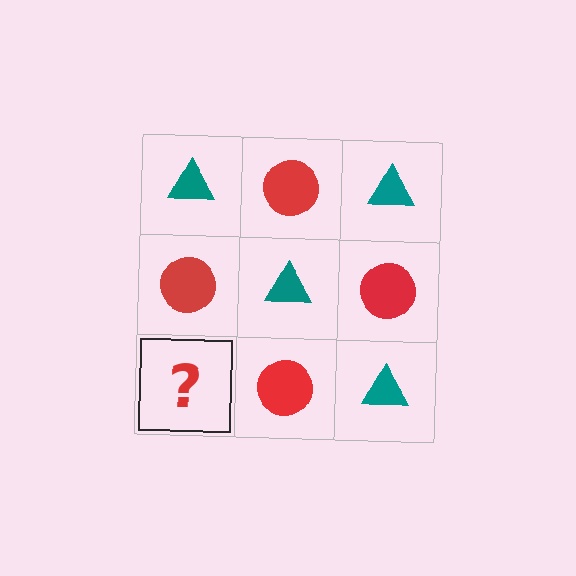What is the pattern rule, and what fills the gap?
The rule is that it alternates teal triangle and red circle in a checkerboard pattern. The gap should be filled with a teal triangle.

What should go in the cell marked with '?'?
The missing cell should contain a teal triangle.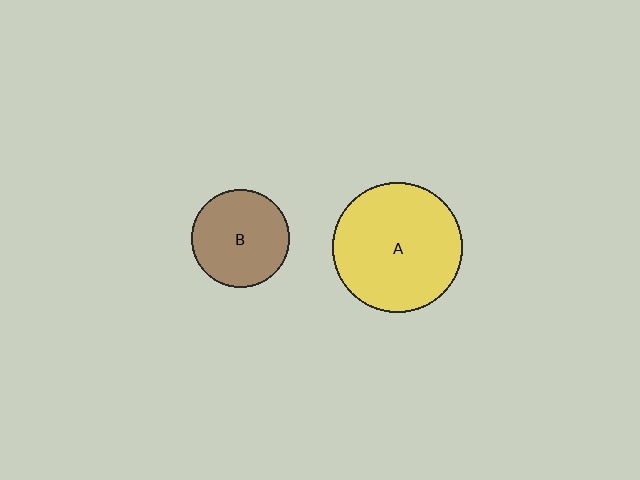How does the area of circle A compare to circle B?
Approximately 1.8 times.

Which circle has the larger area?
Circle A (yellow).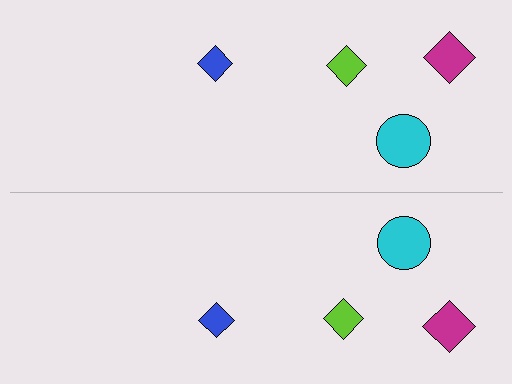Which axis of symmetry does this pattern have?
The pattern has a horizontal axis of symmetry running through the center of the image.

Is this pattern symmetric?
Yes, this pattern has bilateral (reflection) symmetry.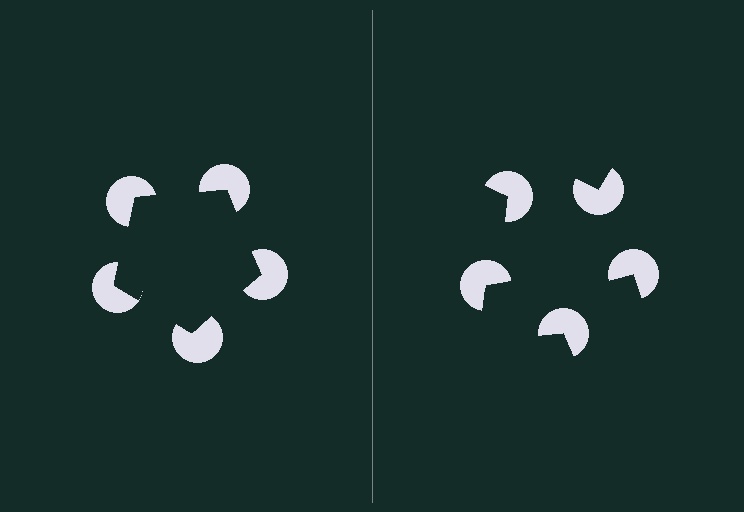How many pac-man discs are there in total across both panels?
10 — 5 on each side.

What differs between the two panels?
The pac-man discs are positioned identically on both sides; only the wedge orientations differ. On the left they align to a pentagon; on the right they are misaligned.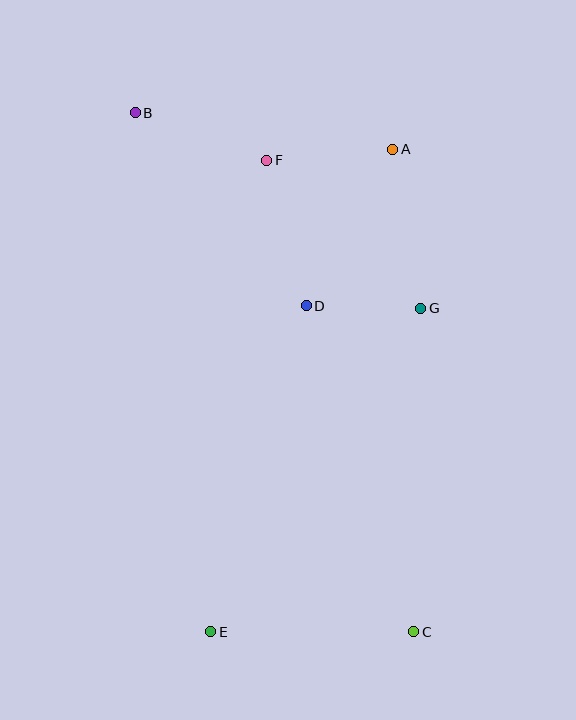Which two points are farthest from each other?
Points B and C are farthest from each other.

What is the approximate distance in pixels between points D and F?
The distance between D and F is approximately 151 pixels.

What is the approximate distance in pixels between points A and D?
The distance between A and D is approximately 179 pixels.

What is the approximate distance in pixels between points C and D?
The distance between C and D is approximately 343 pixels.